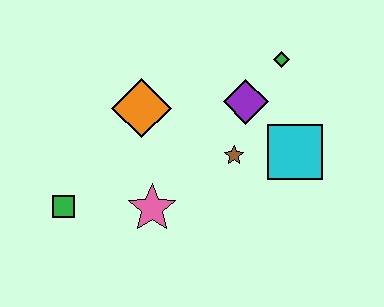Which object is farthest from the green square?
The green diamond is farthest from the green square.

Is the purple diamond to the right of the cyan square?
No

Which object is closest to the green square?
The pink star is closest to the green square.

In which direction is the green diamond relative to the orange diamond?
The green diamond is to the right of the orange diamond.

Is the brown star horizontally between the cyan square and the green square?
Yes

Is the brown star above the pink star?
Yes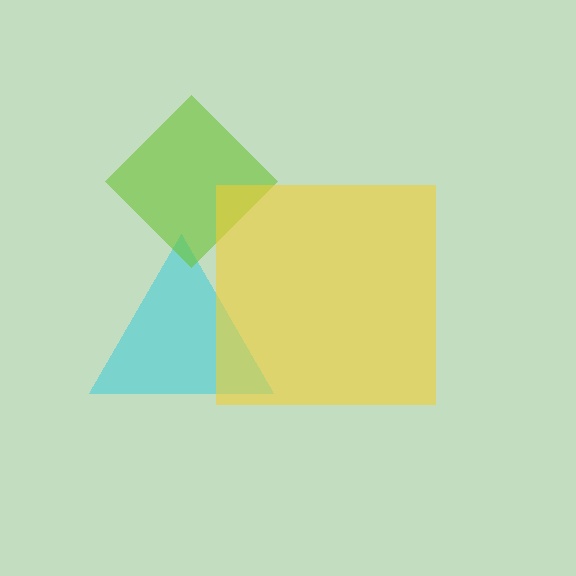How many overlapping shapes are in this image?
There are 3 overlapping shapes in the image.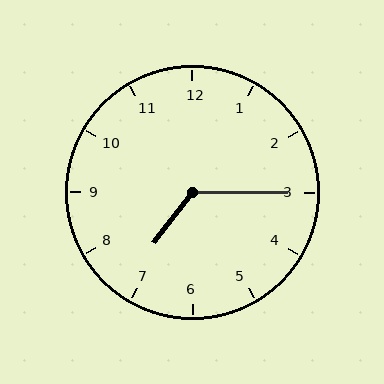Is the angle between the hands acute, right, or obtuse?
It is obtuse.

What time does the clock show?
7:15.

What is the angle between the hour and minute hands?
Approximately 128 degrees.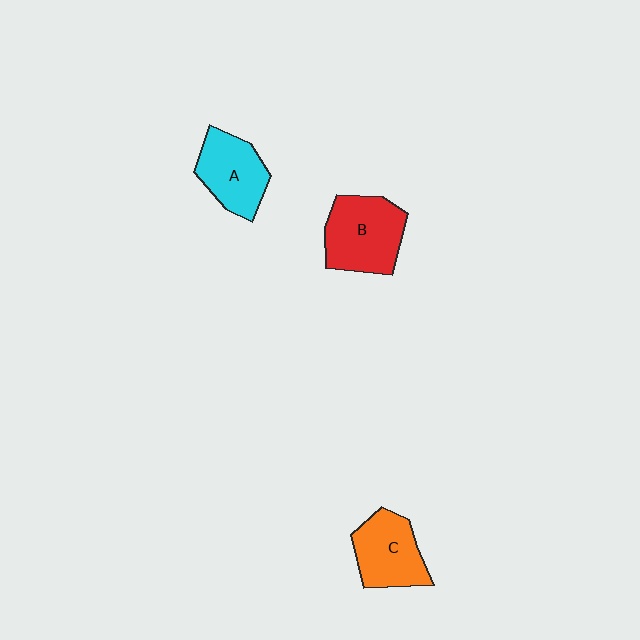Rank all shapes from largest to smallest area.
From largest to smallest: B (red), C (orange), A (cyan).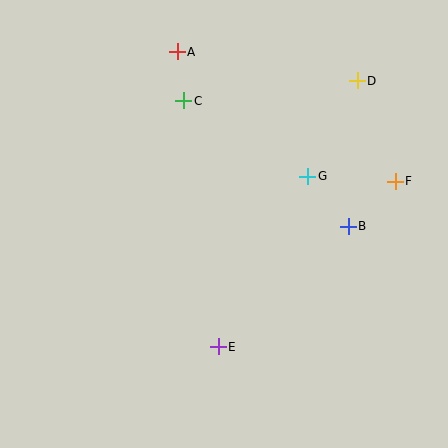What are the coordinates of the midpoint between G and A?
The midpoint between G and A is at (242, 114).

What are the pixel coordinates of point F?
Point F is at (395, 181).